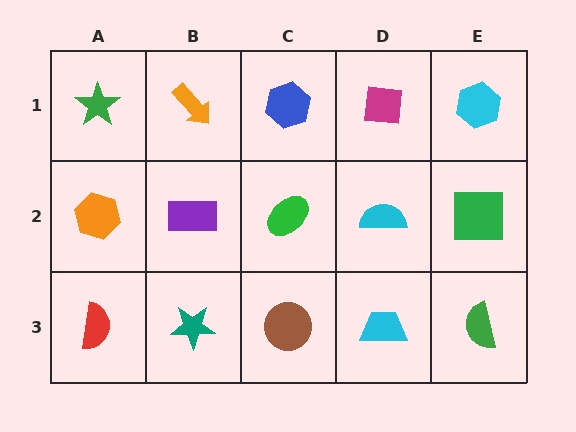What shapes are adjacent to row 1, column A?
An orange hexagon (row 2, column A), an orange arrow (row 1, column B).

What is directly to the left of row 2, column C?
A purple rectangle.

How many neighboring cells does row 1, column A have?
2.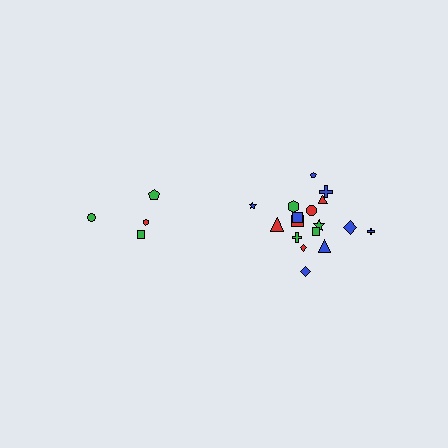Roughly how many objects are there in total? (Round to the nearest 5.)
Roughly 20 objects in total.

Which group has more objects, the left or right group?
The right group.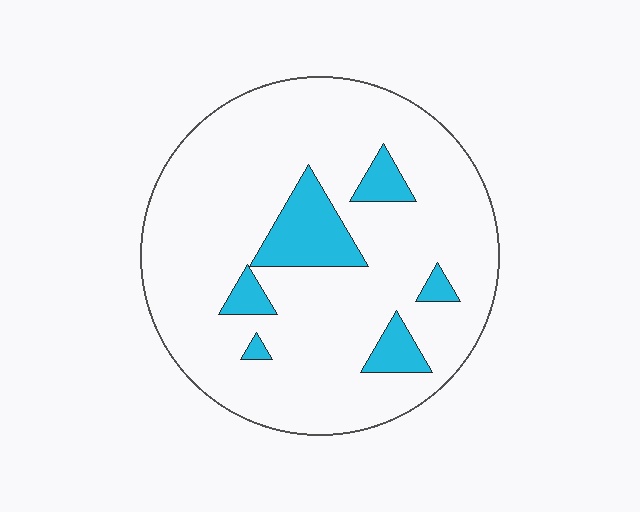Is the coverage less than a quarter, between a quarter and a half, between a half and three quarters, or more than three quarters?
Less than a quarter.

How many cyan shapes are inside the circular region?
6.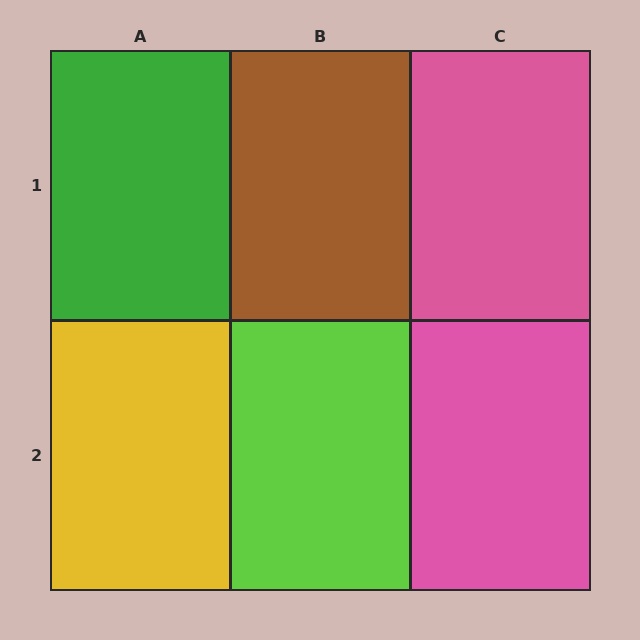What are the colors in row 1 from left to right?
Green, brown, pink.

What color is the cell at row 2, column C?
Pink.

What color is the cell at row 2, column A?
Yellow.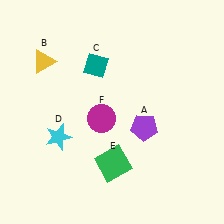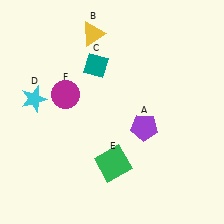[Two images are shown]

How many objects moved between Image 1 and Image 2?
3 objects moved between the two images.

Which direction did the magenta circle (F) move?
The magenta circle (F) moved left.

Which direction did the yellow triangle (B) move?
The yellow triangle (B) moved right.